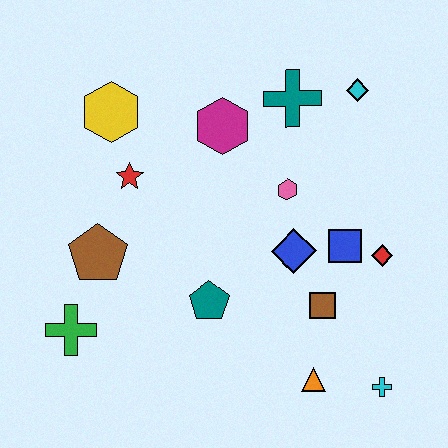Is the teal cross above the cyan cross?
Yes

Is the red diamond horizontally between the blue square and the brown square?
No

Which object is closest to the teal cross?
The cyan diamond is closest to the teal cross.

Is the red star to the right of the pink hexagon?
No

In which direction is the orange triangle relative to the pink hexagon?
The orange triangle is below the pink hexagon.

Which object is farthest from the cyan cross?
The yellow hexagon is farthest from the cyan cross.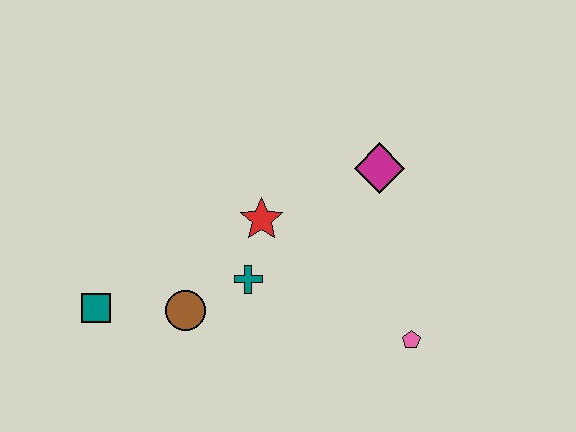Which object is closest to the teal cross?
The red star is closest to the teal cross.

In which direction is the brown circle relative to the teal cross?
The brown circle is to the left of the teal cross.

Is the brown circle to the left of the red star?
Yes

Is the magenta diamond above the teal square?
Yes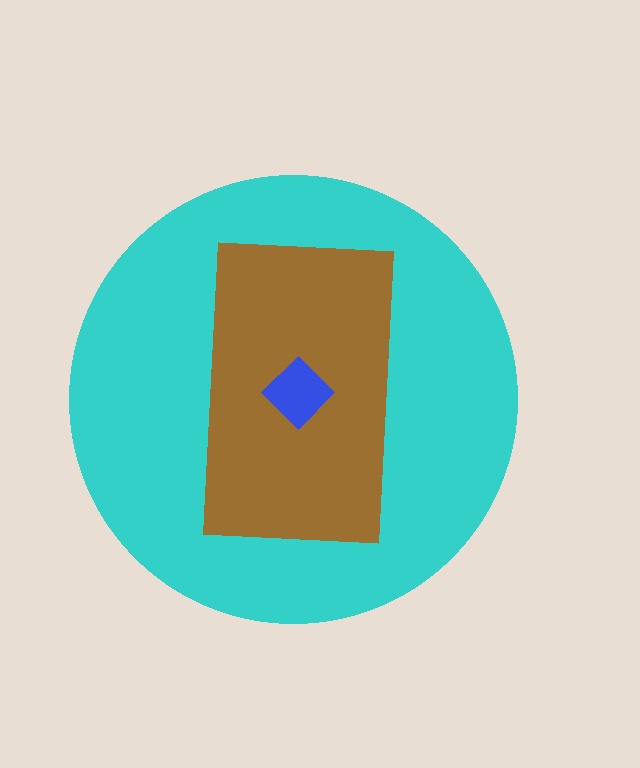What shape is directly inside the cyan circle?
The brown rectangle.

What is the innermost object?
The blue diamond.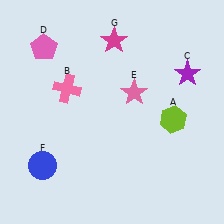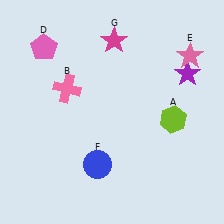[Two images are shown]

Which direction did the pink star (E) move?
The pink star (E) moved right.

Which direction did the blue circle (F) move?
The blue circle (F) moved right.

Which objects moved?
The objects that moved are: the pink star (E), the blue circle (F).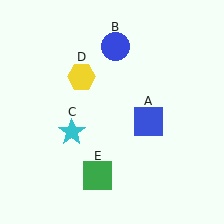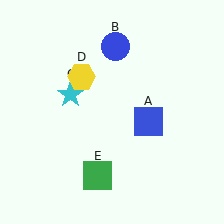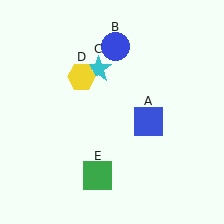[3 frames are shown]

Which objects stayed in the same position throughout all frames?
Blue square (object A) and blue circle (object B) and yellow hexagon (object D) and green square (object E) remained stationary.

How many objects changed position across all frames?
1 object changed position: cyan star (object C).